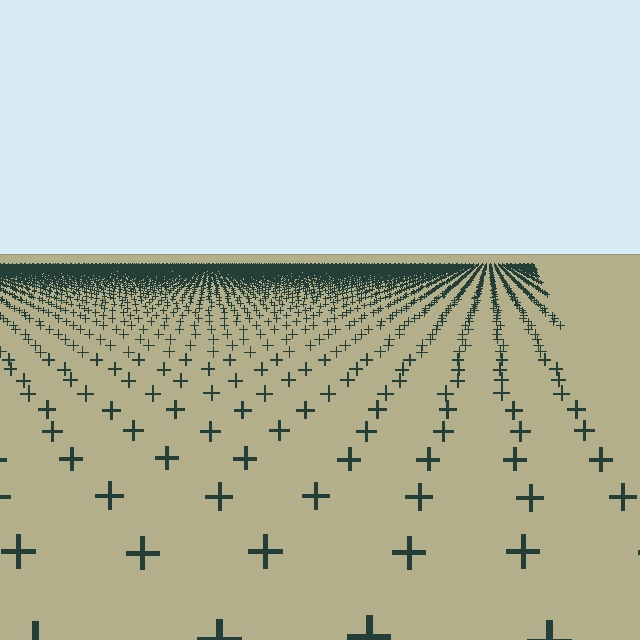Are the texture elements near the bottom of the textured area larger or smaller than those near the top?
Larger. Near the bottom, elements are closer to the viewer and appear at a bigger on-screen size.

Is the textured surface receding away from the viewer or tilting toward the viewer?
The surface is receding away from the viewer. Texture elements get smaller and denser toward the top.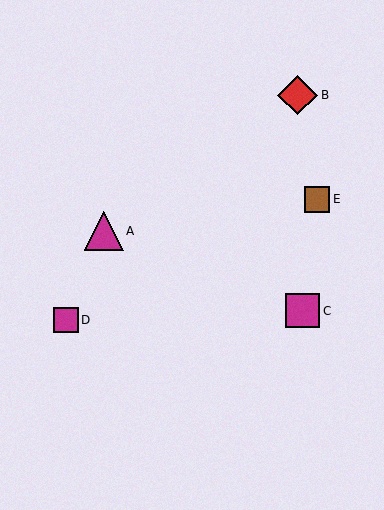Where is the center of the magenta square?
The center of the magenta square is at (66, 320).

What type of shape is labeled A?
Shape A is a magenta triangle.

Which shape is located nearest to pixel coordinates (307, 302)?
The magenta square (labeled C) at (303, 311) is nearest to that location.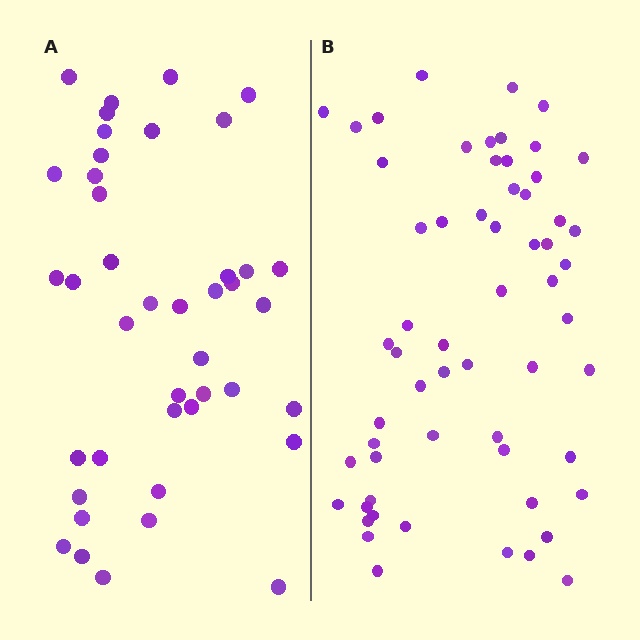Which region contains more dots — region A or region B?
Region B (the right region) has more dots.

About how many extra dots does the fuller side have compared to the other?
Region B has approximately 20 more dots than region A.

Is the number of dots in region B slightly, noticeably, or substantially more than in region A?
Region B has noticeably more, but not dramatically so. The ratio is roughly 1.4 to 1.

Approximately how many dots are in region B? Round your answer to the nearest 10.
About 60 dots.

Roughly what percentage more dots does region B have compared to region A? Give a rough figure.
About 45% more.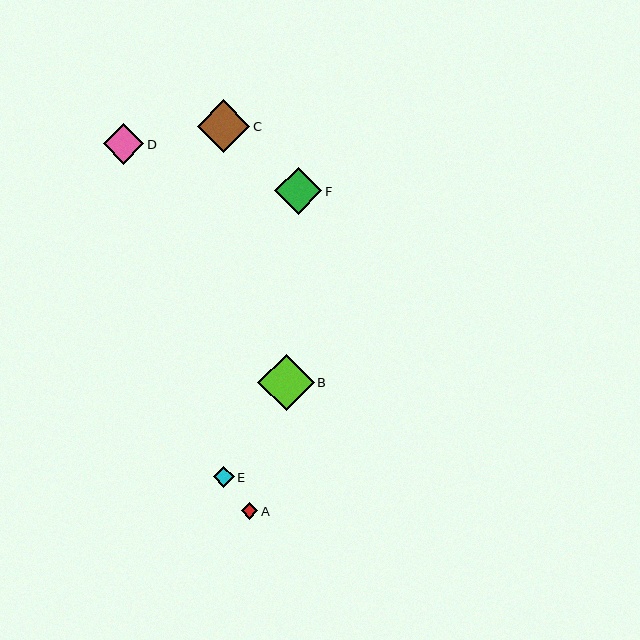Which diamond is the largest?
Diamond B is the largest with a size of approximately 56 pixels.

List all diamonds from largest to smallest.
From largest to smallest: B, C, F, D, E, A.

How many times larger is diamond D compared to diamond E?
Diamond D is approximately 1.9 times the size of diamond E.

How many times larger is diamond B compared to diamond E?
Diamond B is approximately 2.7 times the size of diamond E.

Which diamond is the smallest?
Diamond A is the smallest with a size of approximately 17 pixels.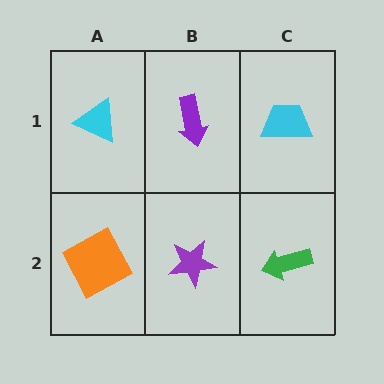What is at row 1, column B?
A purple arrow.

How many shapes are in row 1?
3 shapes.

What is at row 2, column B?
A purple star.